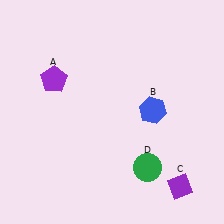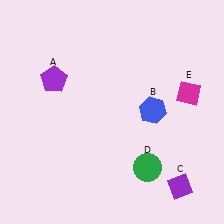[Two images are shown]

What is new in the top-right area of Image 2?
A magenta diamond (E) was added in the top-right area of Image 2.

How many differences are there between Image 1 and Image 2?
There is 1 difference between the two images.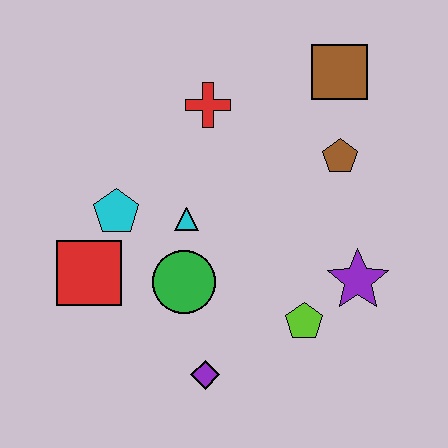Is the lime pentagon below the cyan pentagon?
Yes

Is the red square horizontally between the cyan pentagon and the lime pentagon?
No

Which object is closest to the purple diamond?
The green circle is closest to the purple diamond.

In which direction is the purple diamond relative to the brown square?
The purple diamond is below the brown square.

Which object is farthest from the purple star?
The red square is farthest from the purple star.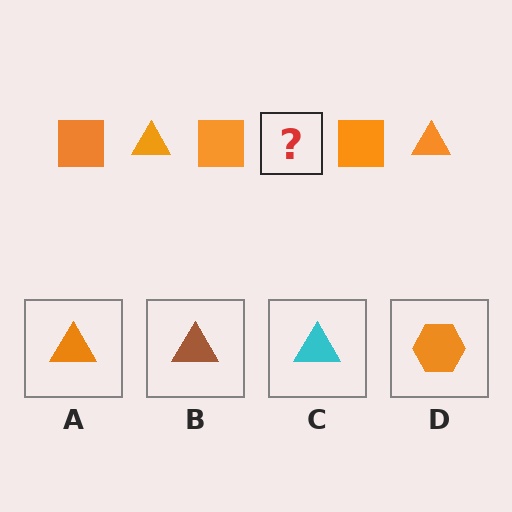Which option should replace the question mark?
Option A.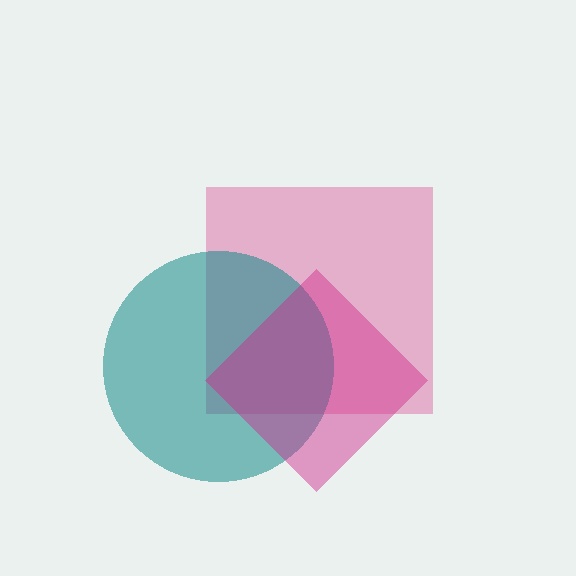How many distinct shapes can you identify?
There are 3 distinct shapes: a pink square, a teal circle, a magenta diamond.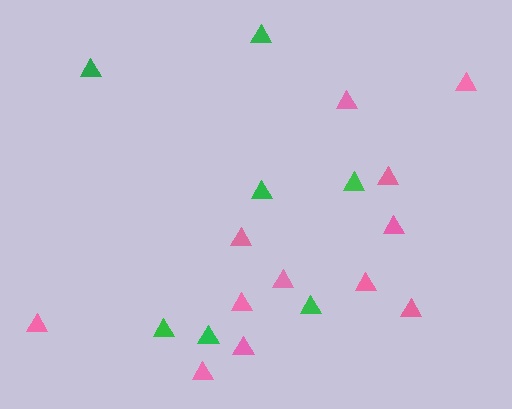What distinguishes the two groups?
There are 2 groups: one group of pink triangles (12) and one group of green triangles (7).